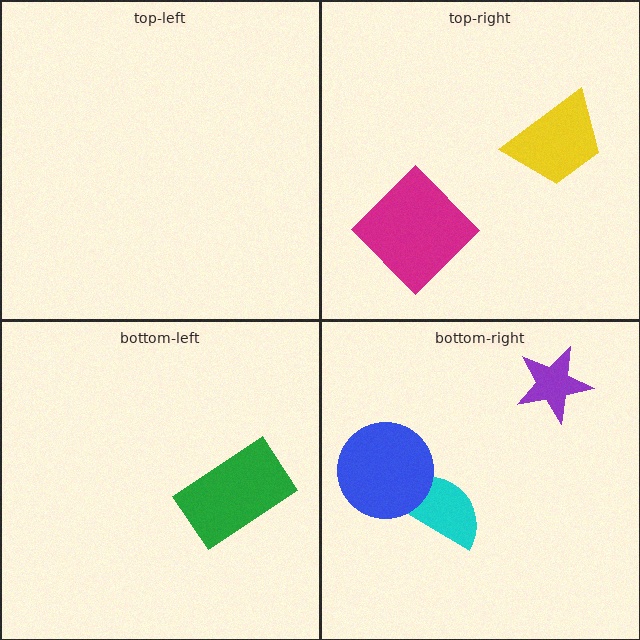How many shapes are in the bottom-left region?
1.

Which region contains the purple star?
The bottom-right region.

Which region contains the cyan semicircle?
The bottom-right region.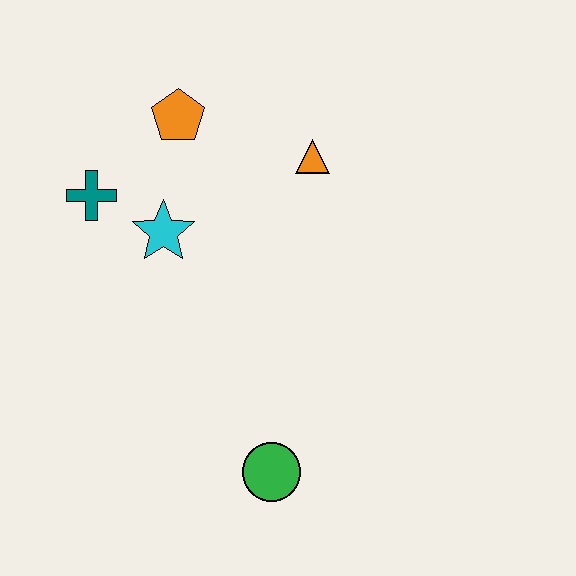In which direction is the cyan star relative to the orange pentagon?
The cyan star is below the orange pentagon.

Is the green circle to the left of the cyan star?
No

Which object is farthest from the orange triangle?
The green circle is farthest from the orange triangle.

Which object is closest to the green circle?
The cyan star is closest to the green circle.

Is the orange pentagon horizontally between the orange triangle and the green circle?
No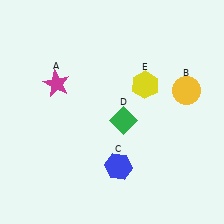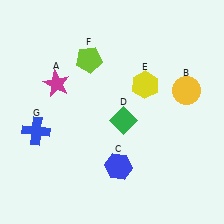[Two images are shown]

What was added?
A lime pentagon (F), a blue cross (G) were added in Image 2.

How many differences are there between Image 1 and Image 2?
There are 2 differences between the two images.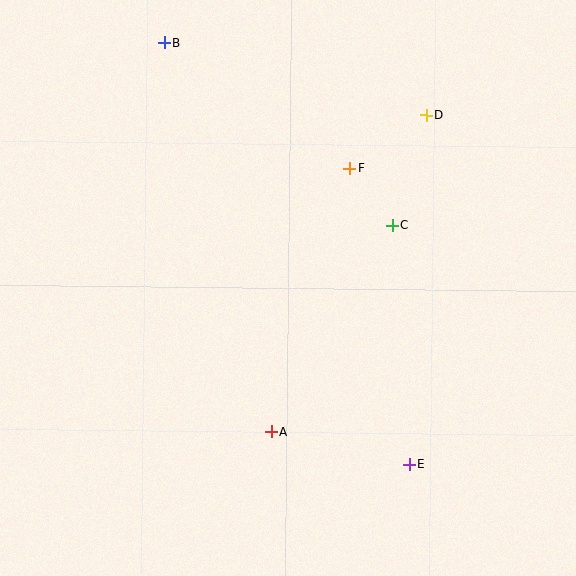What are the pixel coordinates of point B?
Point B is at (164, 42).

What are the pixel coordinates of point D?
Point D is at (426, 115).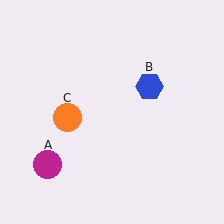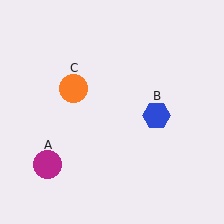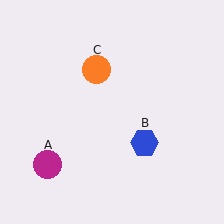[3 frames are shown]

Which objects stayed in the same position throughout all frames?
Magenta circle (object A) remained stationary.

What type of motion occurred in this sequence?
The blue hexagon (object B), orange circle (object C) rotated clockwise around the center of the scene.